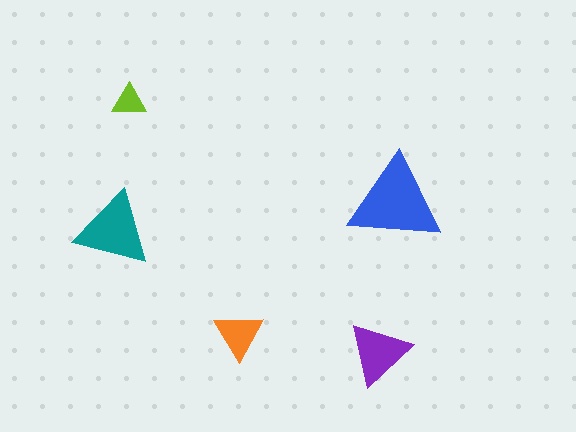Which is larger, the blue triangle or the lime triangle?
The blue one.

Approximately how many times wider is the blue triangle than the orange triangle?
About 2 times wider.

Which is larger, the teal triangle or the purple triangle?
The teal one.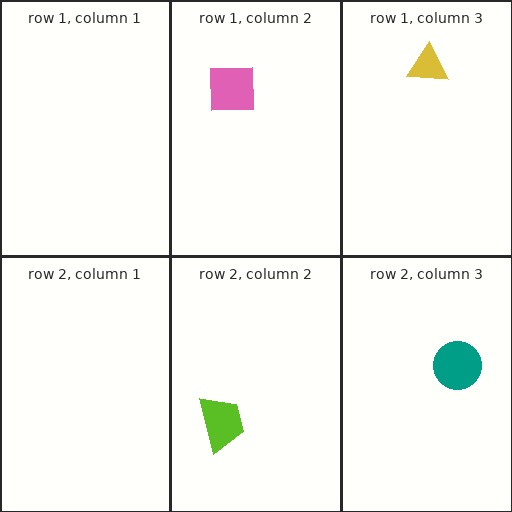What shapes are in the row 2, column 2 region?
The lime trapezoid.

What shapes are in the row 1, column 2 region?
The pink square.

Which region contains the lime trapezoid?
The row 2, column 2 region.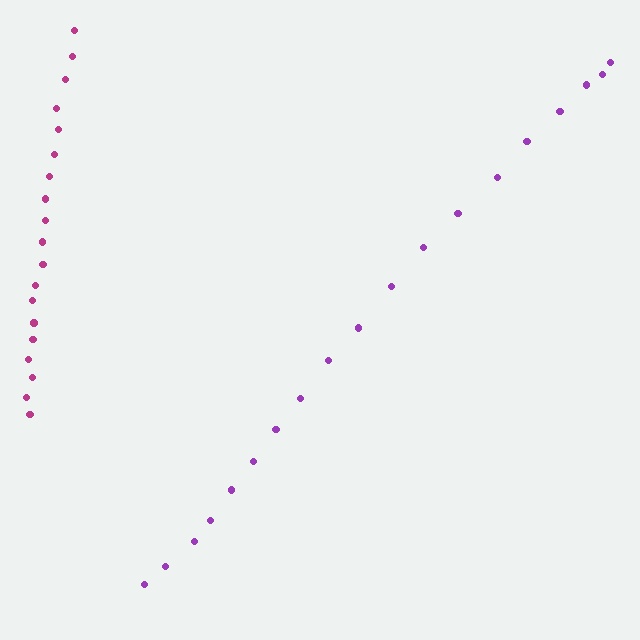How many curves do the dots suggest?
There are 2 distinct paths.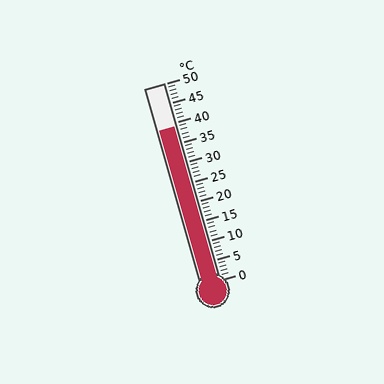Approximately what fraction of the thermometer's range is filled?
The thermometer is filled to approximately 80% of its range.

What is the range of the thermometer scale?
The thermometer scale ranges from 0°C to 50°C.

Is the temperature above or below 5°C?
The temperature is above 5°C.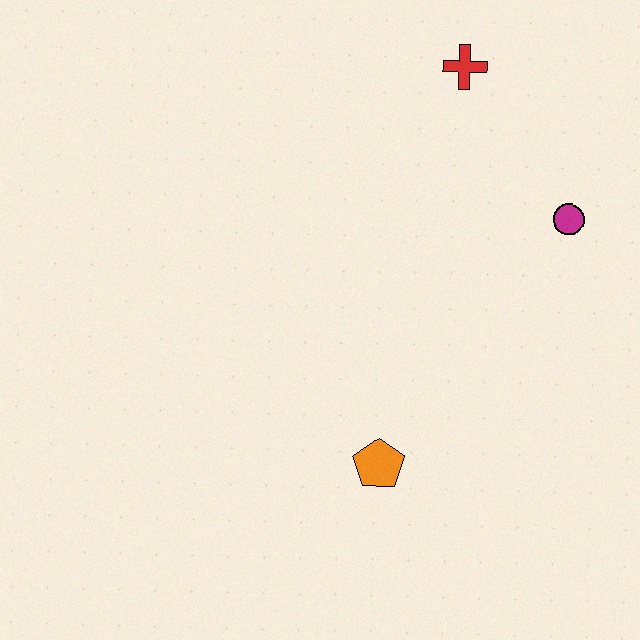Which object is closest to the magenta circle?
The red cross is closest to the magenta circle.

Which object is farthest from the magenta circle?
The orange pentagon is farthest from the magenta circle.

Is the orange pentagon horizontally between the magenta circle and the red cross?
No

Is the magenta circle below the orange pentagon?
No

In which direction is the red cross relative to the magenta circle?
The red cross is above the magenta circle.